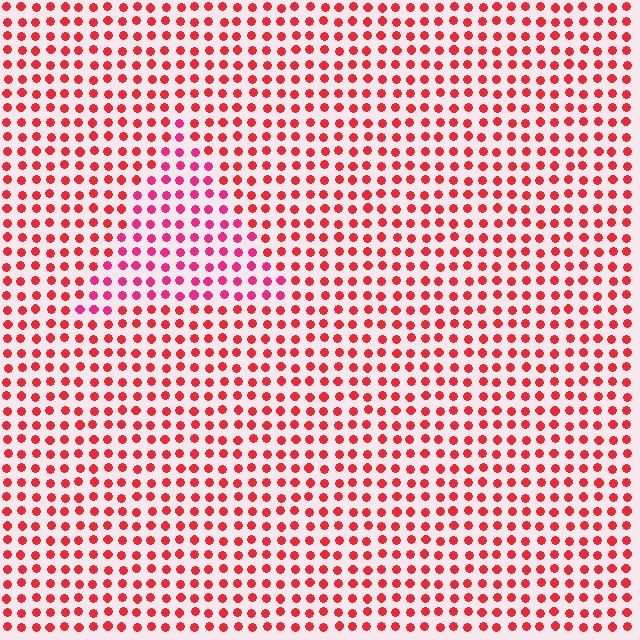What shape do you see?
I see a triangle.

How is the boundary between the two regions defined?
The boundary is defined purely by a slight shift in hue (about 27 degrees). Spacing, size, and orientation are identical on both sides.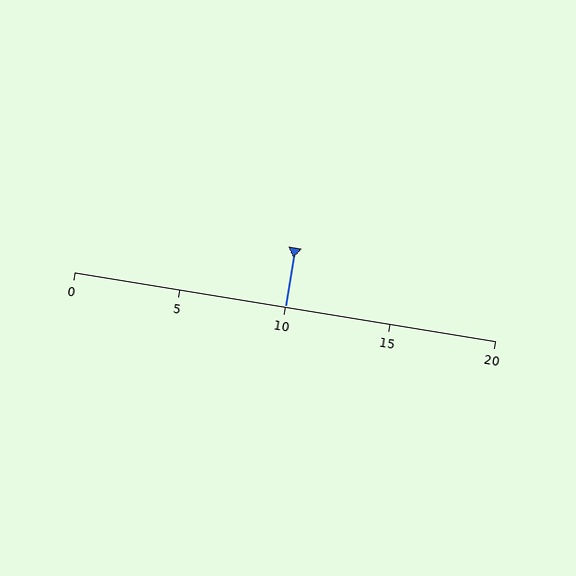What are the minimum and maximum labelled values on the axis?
The axis runs from 0 to 20.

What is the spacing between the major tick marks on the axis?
The major ticks are spaced 5 apart.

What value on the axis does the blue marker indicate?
The marker indicates approximately 10.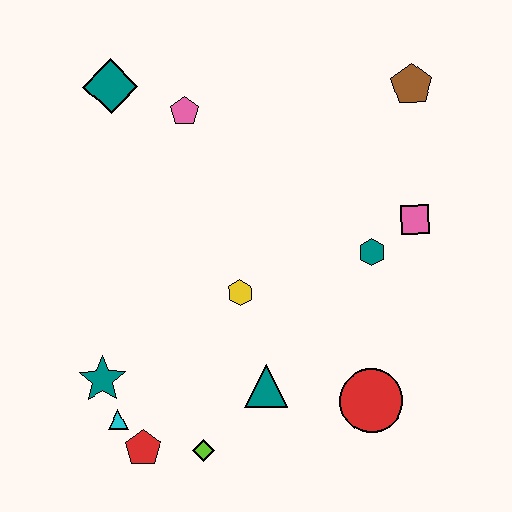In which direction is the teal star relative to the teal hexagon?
The teal star is to the left of the teal hexagon.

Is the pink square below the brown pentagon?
Yes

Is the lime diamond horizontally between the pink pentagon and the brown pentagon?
Yes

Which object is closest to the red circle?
The teal triangle is closest to the red circle.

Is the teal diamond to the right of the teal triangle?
No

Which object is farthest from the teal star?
The brown pentagon is farthest from the teal star.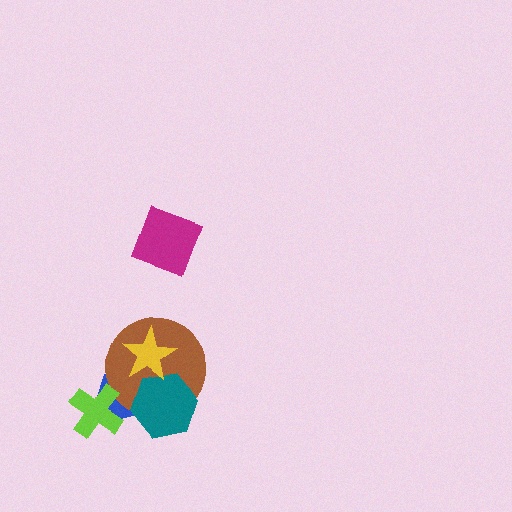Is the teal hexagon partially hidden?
Yes, it is partially covered by another shape.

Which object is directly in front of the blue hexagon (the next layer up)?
The brown circle is directly in front of the blue hexagon.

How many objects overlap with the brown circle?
3 objects overlap with the brown circle.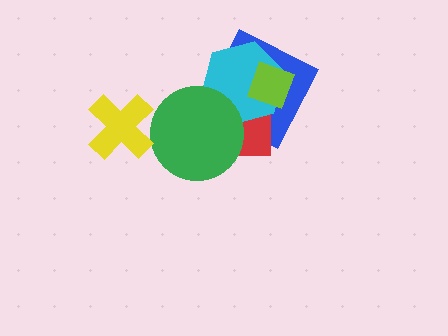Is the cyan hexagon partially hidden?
Yes, it is partially covered by another shape.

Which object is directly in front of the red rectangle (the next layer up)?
The cyan hexagon is directly in front of the red rectangle.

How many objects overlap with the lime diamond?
3 objects overlap with the lime diamond.